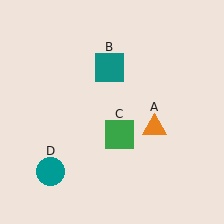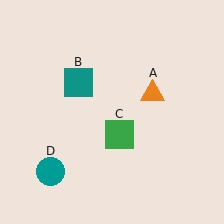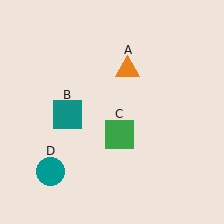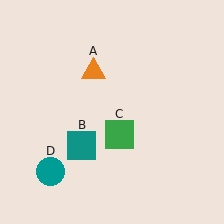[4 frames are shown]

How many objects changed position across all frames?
2 objects changed position: orange triangle (object A), teal square (object B).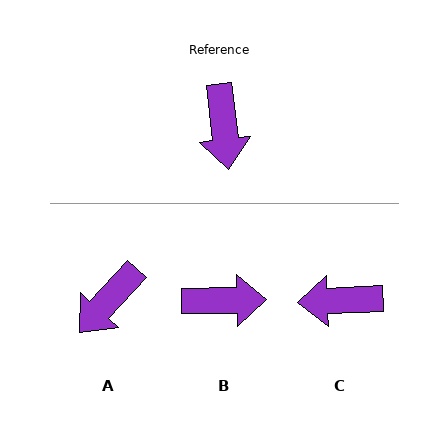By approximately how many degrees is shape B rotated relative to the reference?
Approximately 84 degrees counter-clockwise.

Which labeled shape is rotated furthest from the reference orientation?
C, about 94 degrees away.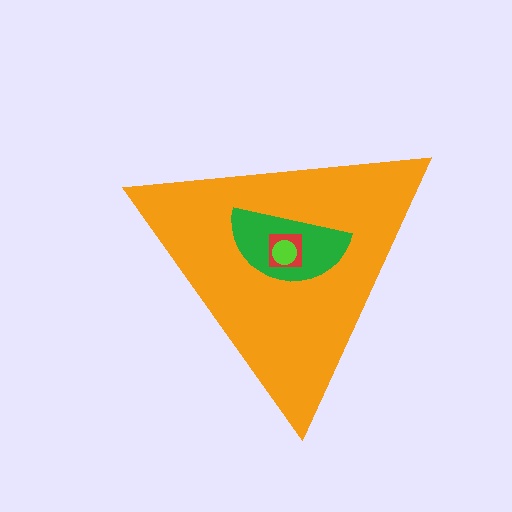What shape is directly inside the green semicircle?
The red square.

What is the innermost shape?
The lime circle.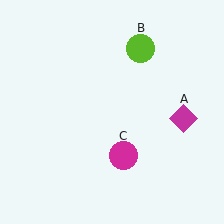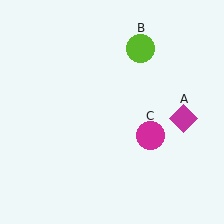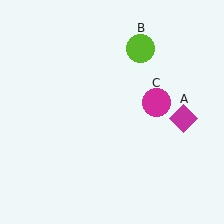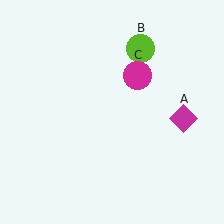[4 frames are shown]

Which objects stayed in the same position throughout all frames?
Magenta diamond (object A) and lime circle (object B) remained stationary.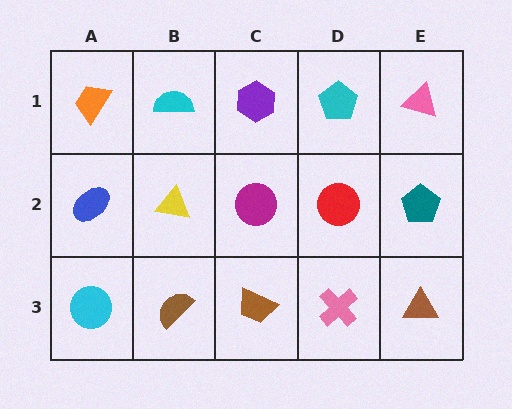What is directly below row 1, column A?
A blue ellipse.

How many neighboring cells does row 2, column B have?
4.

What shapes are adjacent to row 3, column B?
A yellow triangle (row 2, column B), a cyan circle (row 3, column A), a brown trapezoid (row 3, column C).